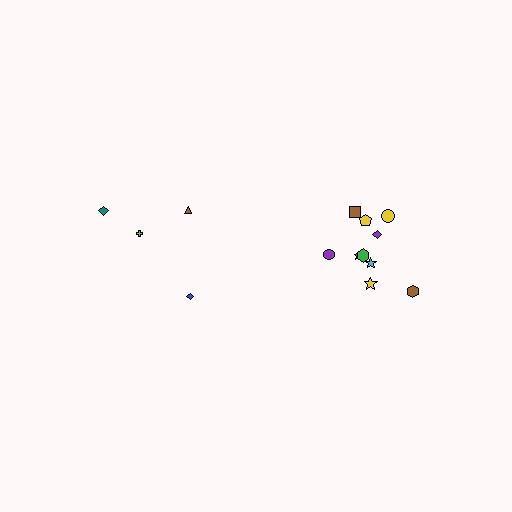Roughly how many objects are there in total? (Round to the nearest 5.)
Roughly 15 objects in total.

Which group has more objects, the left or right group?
The right group.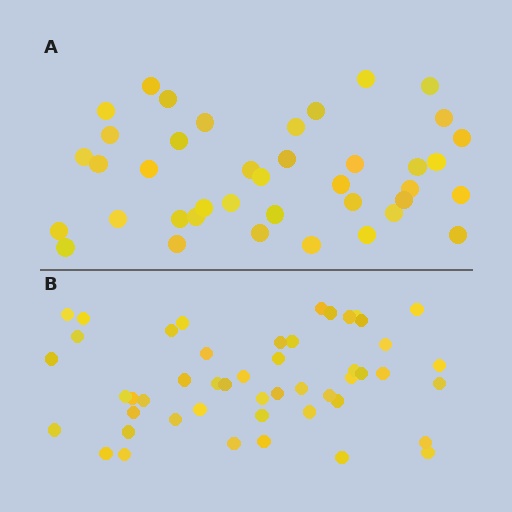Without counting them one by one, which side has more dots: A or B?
Region B (the bottom region) has more dots.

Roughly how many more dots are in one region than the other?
Region B has roughly 8 or so more dots than region A.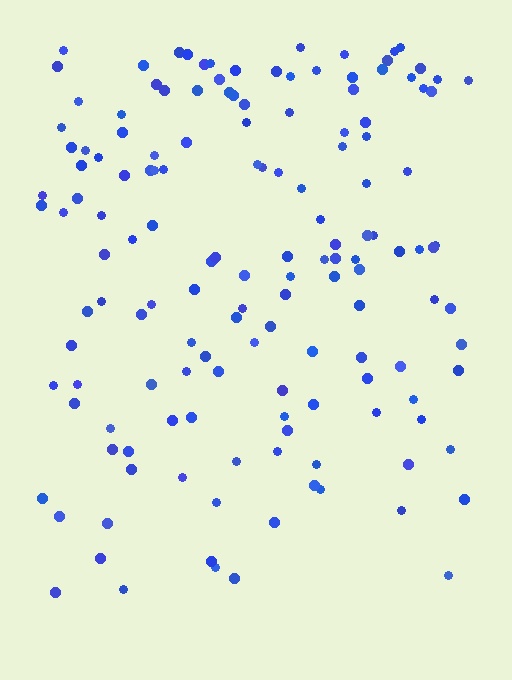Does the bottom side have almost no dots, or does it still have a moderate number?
Still a moderate number, just noticeably fewer than the top.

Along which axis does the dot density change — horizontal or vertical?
Vertical.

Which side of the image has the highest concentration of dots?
The top.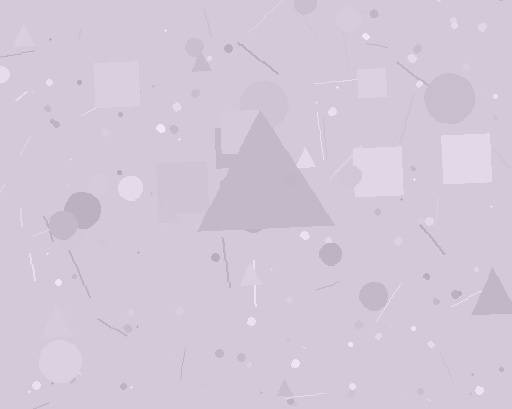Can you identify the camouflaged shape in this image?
The camouflaged shape is a triangle.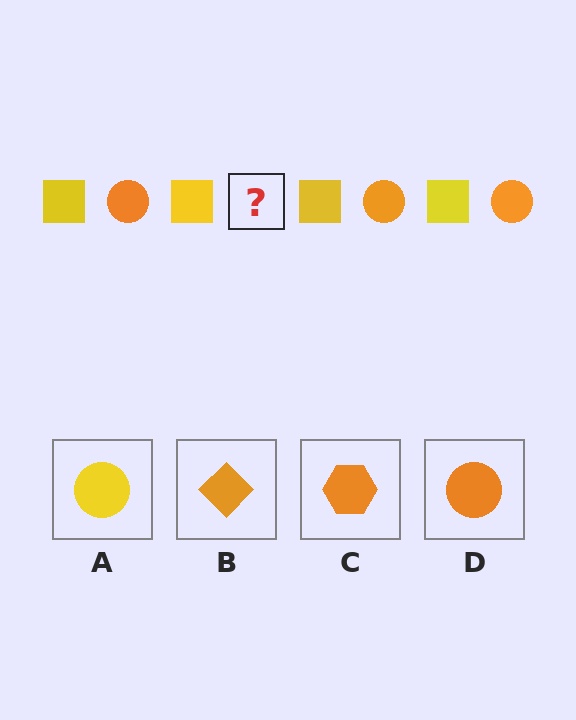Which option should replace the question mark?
Option D.